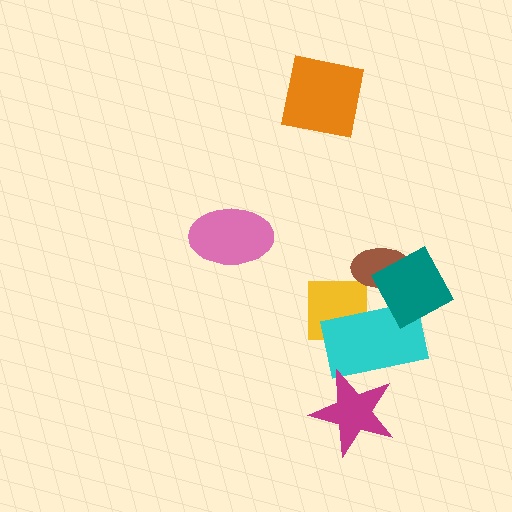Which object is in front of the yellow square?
The cyan rectangle is in front of the yellow square.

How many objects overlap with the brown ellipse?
1 object overlaps with the brown ellipse.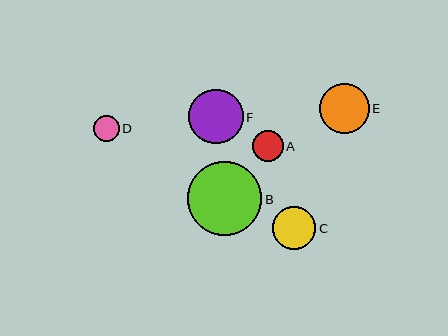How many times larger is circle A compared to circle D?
Circle A is approximately 1.2 times the size of circle D.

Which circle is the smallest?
Circle D is the smallest with a size of approximately 26 pixels.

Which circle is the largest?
Circle B is the largest with a size of approximately 74 pixels.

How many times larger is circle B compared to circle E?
Circle B is approximately 1.5 times the size of circle E.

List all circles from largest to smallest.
From largest to smallest: B, F, E, C, A, D.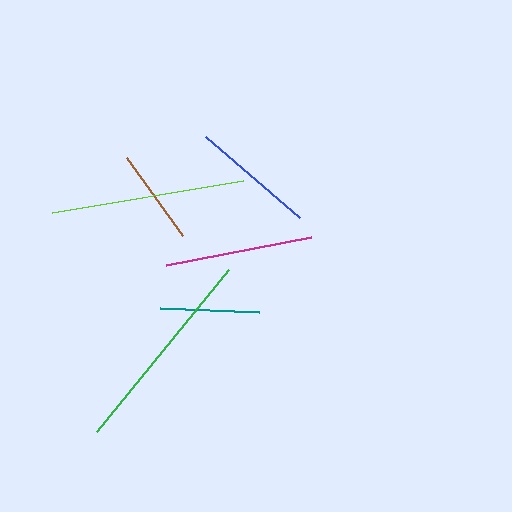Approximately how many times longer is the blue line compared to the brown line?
The blue line is approximately 1.3 times the length of the brown line.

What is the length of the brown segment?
The brown segment is approximately 97 pixels long.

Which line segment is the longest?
The green line is the longest at approximately 210 pixels.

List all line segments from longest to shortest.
From longest to shortest: green, lime, magenta, blue, teal, brown.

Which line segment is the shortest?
The brown line is the shortest at approximately 97 pixels.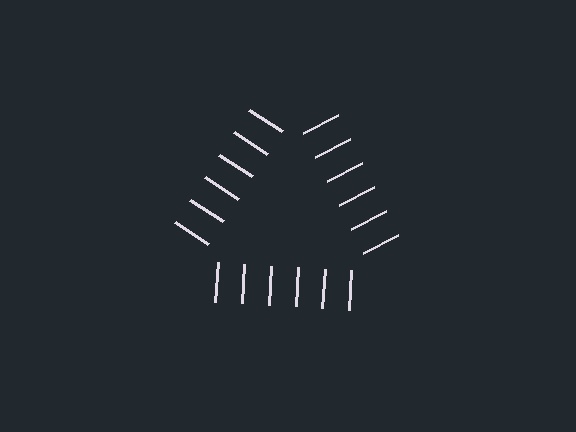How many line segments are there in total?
18 — 6 along each of the 3 edges.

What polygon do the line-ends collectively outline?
An illusory triangle — the line segments terminate on its edges but no continuous stroke is drawn.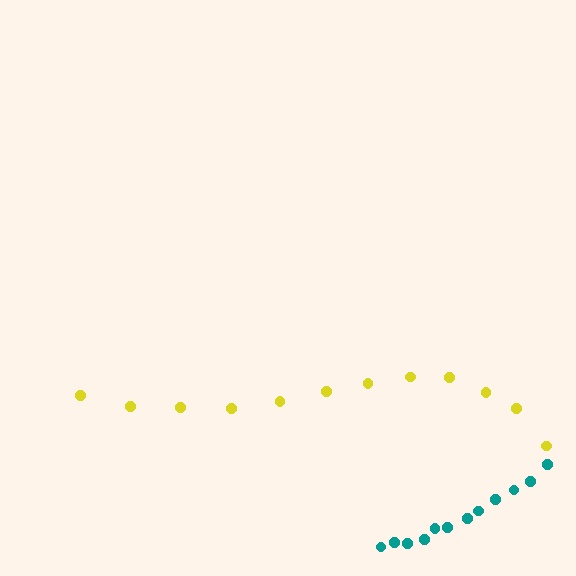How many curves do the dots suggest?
There are 2 distinct paths.